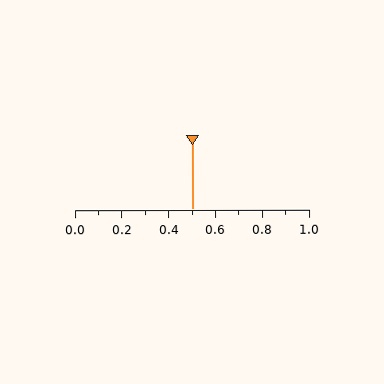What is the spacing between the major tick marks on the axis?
The major ticks are spaced 0.2 apart.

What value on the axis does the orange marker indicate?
The marker indicates approximately 0.5.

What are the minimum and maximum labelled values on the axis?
The axis runs from 0.0 to 1.0.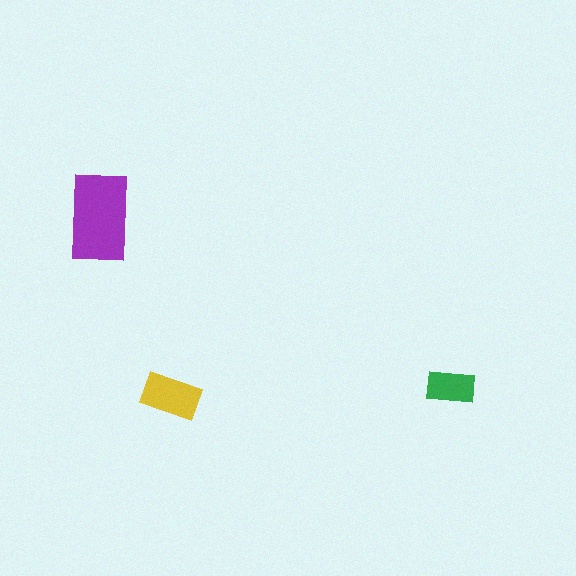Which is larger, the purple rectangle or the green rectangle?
The purple one.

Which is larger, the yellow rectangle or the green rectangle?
The yellow one.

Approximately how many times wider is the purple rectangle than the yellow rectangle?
About 1.5 times wider.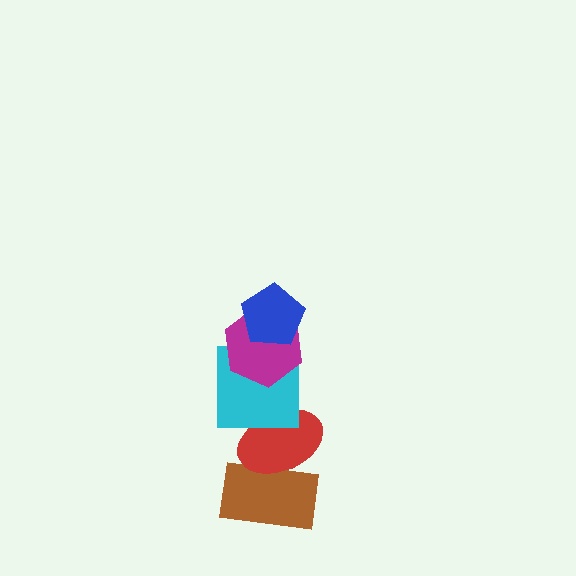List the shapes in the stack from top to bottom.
From top to bottom: the blue pentagon, the magenta hexagon, the cyan square, the red ellipse, the brown rectangle.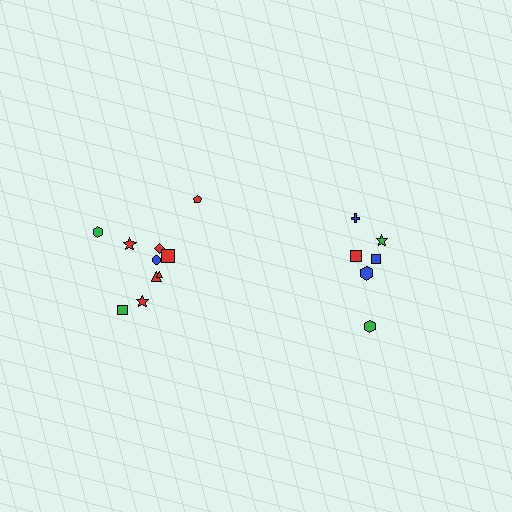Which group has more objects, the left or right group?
The left group.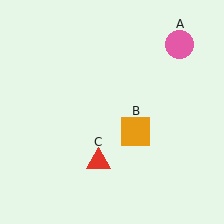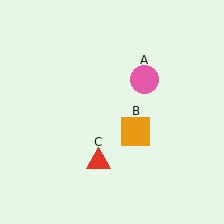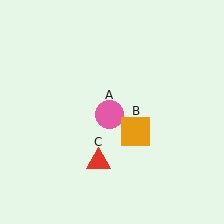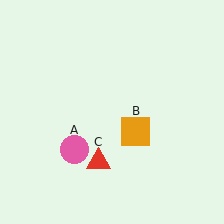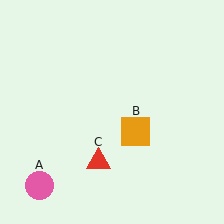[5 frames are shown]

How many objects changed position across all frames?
1 object changed position: pink circle (object A).